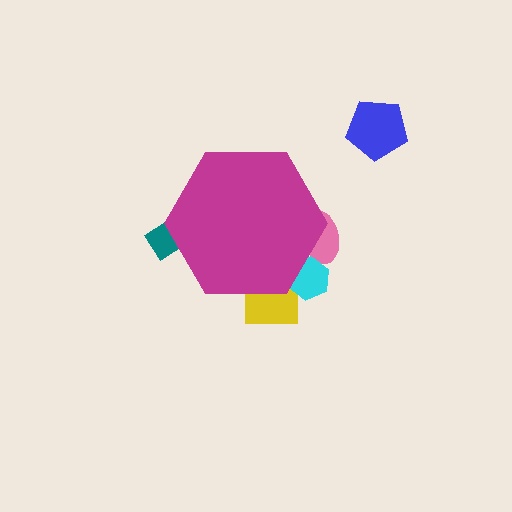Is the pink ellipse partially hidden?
Yes, the pink ellipse is partially hidden behind the magenta hexagon.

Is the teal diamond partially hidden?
Yes, the teal diamond is partially hidden behind the magenta hexagon.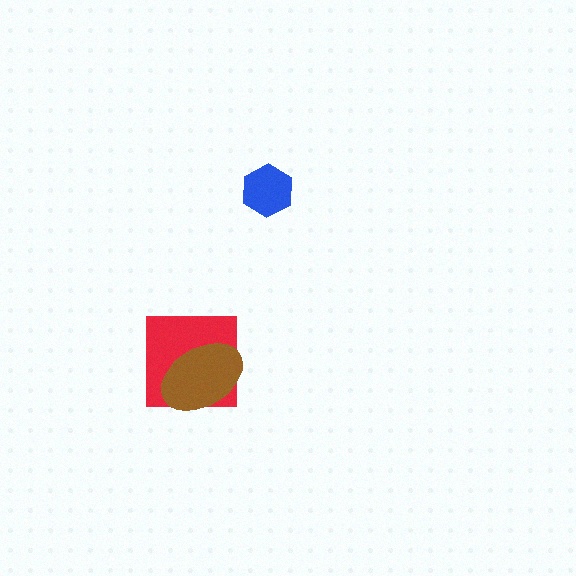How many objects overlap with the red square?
1 object overlaps with the red square.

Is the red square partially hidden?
Yes, it is partially covered by another shape.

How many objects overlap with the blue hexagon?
0 objects overlap with the blue hexagon.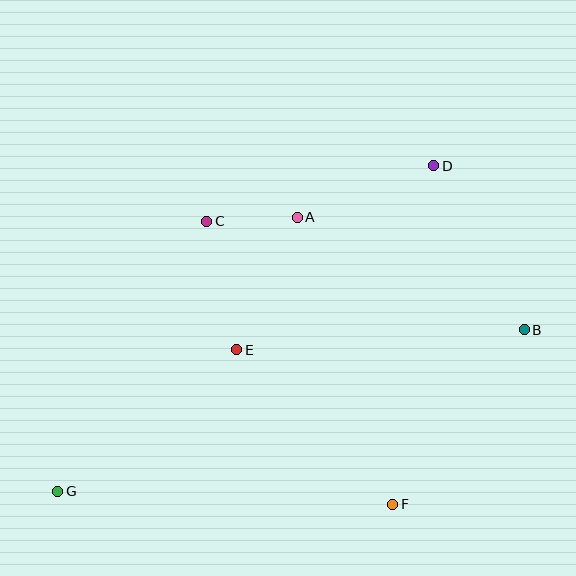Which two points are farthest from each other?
Points D and G are farthest from each other.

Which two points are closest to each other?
Points A and C are closest to each other.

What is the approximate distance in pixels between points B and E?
The distance between B and E is approximately 288 pixels.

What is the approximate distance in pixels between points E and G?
The distance between E and G is approximately 228 pixels.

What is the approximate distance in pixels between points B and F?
The distance between B and F is approximately 219 pixels.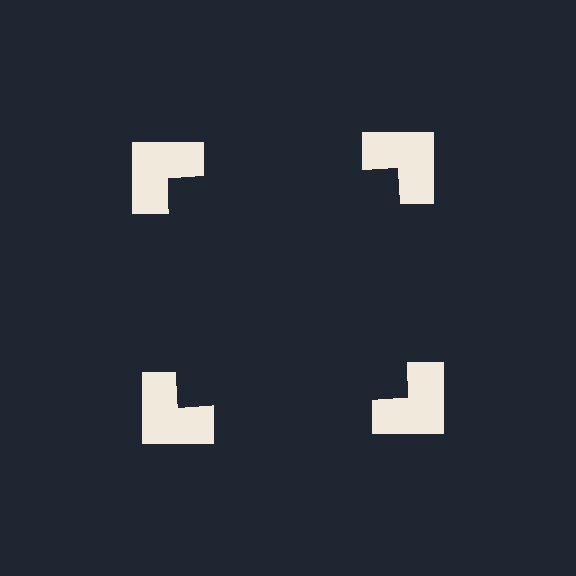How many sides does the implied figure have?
4 sides.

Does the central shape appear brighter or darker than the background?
It typically appears slightly darker than the background, even though no actual brightness change is drawn.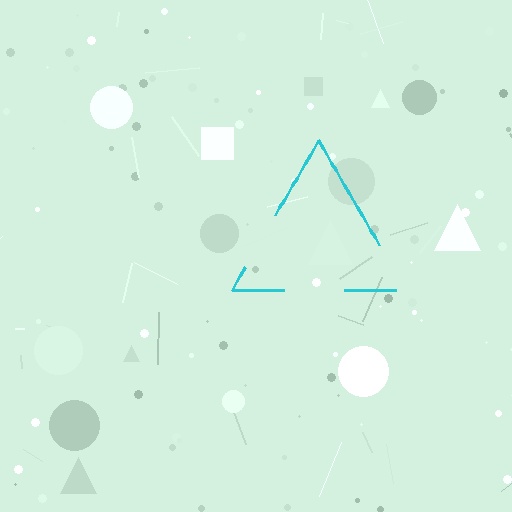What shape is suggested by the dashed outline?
The dashed outline suggests a triangle.